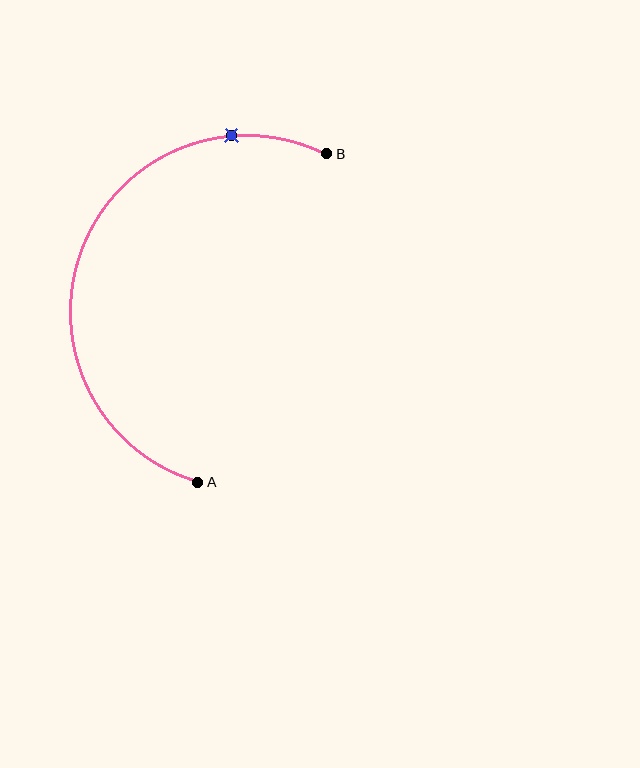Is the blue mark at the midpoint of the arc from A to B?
No. The blue mark lies on the arc but is closer to endpoint B. The arc midpoint would be at the point on the curve equidistant along the arc from both A and B.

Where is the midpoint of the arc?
The arc midpoint is the point on the curve farthest from the straight line joining A and B. It sits to the left of that line.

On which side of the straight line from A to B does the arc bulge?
The arc bulges to the left of the straight line connecting A and B.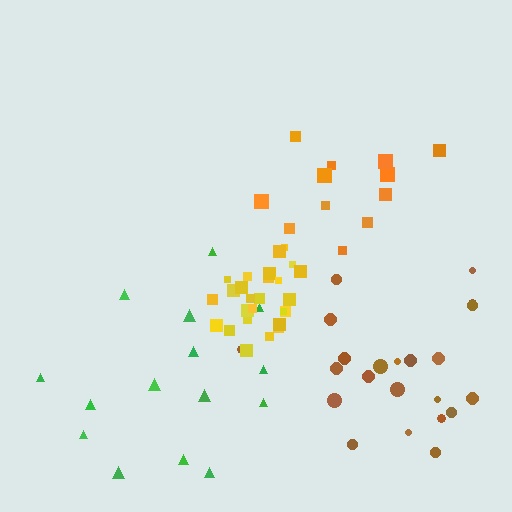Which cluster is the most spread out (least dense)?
Green.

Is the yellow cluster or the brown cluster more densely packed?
Yellow.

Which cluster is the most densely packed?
Yellow.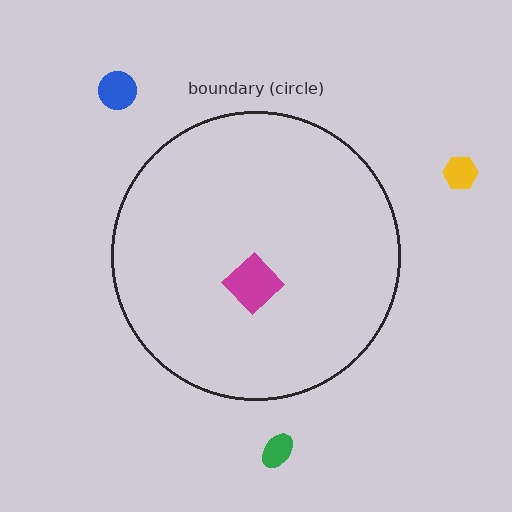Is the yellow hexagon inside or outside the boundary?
Outside.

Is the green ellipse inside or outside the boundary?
Outside.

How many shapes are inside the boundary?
1 inside, 3 outside.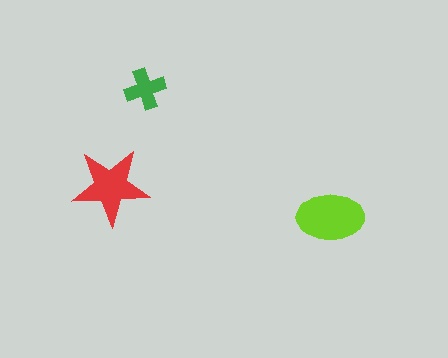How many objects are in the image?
There are 3 objects in the image.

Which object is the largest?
The lime ellipse.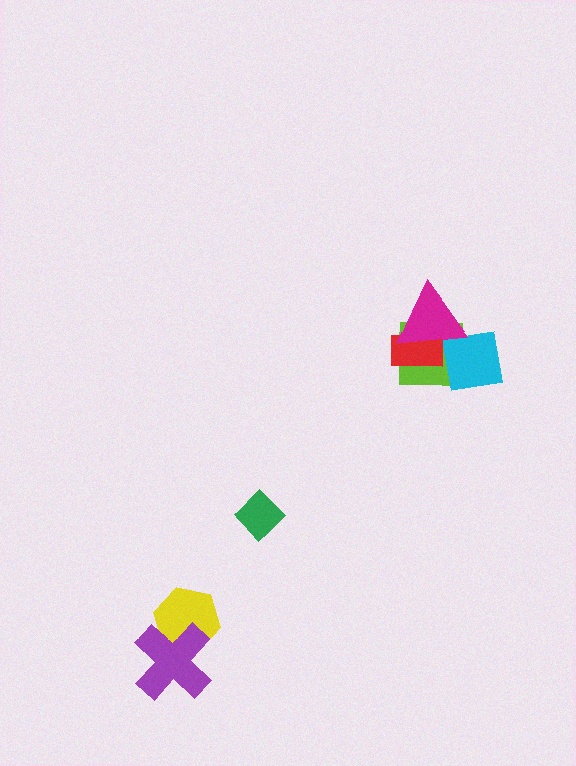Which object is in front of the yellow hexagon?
The purple cross is in front of the yellow hexagon.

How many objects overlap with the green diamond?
0 objects overlap with the green diamond.